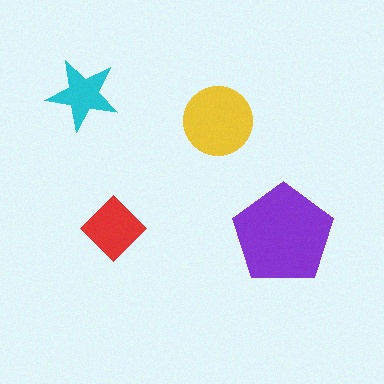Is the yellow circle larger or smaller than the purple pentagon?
Smaller.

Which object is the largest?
The purple pentagon.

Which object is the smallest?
The cyan star.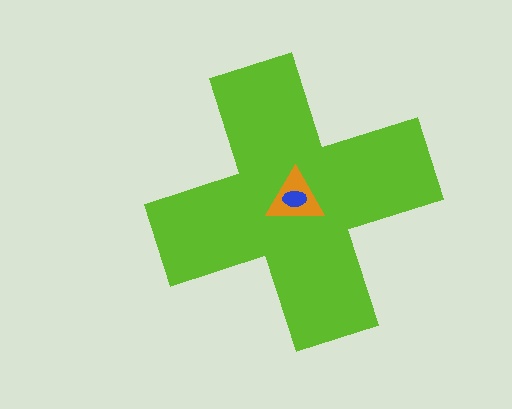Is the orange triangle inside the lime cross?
Yes.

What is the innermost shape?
The blue ellipse.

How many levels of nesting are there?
3.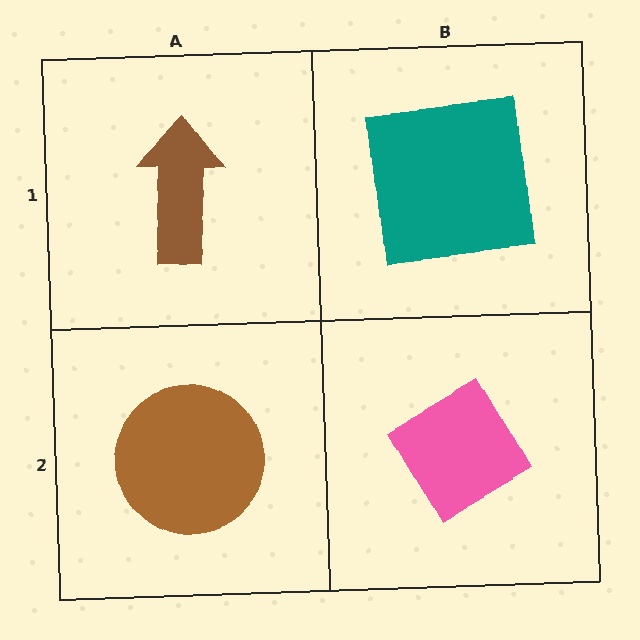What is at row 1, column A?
A brown arrow.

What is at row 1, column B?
A teal square.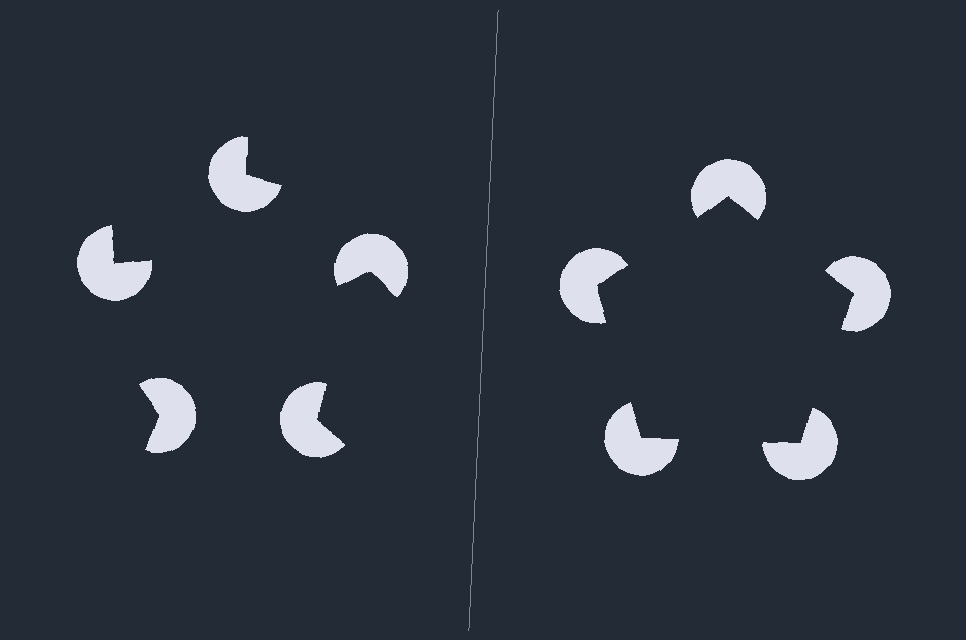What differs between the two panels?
The pac-man discs are positioned identically on both sides; only the wedge orientations differ. On the right they align to a pentagon; on the left they are misaligned.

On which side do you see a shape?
An illusory pentagon appears on the right side. On the left side the wedge cuts are rotated, so no coherent shape forms.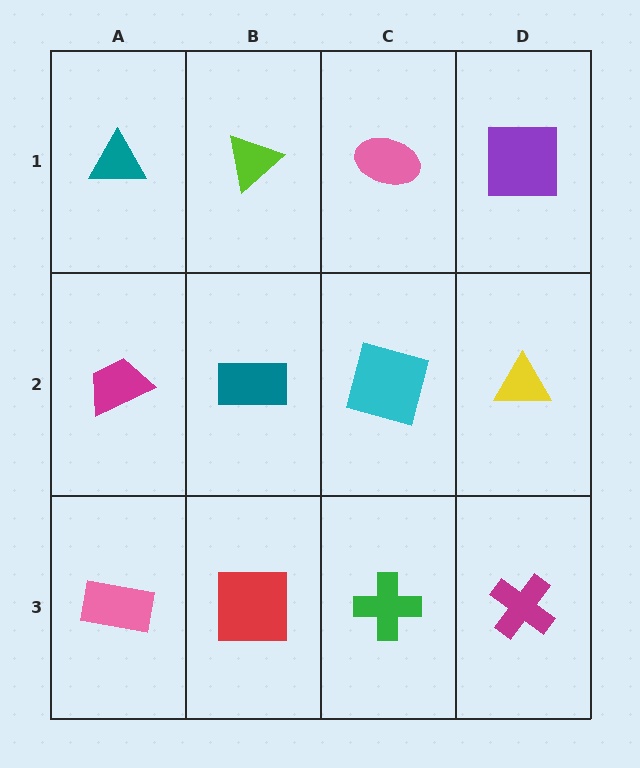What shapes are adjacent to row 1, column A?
A magenta trapezoid (row 2, column A), a lime triangle (row 1, column B).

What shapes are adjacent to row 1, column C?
A cyan square (row 2, column C), a lime triangle (row 1, column B), a purple square (row 1, column D).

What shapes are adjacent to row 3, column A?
A magenta trapezoid (row 2, column A), a red square (row 3, column B).